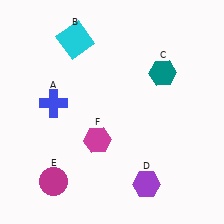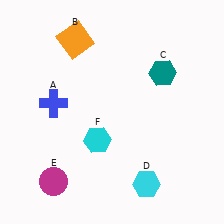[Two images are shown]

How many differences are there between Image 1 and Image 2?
There are 3 differences between the two images.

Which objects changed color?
B changed from cyan to orange. D changed from purple to cyan. F changed from magenta to cyan.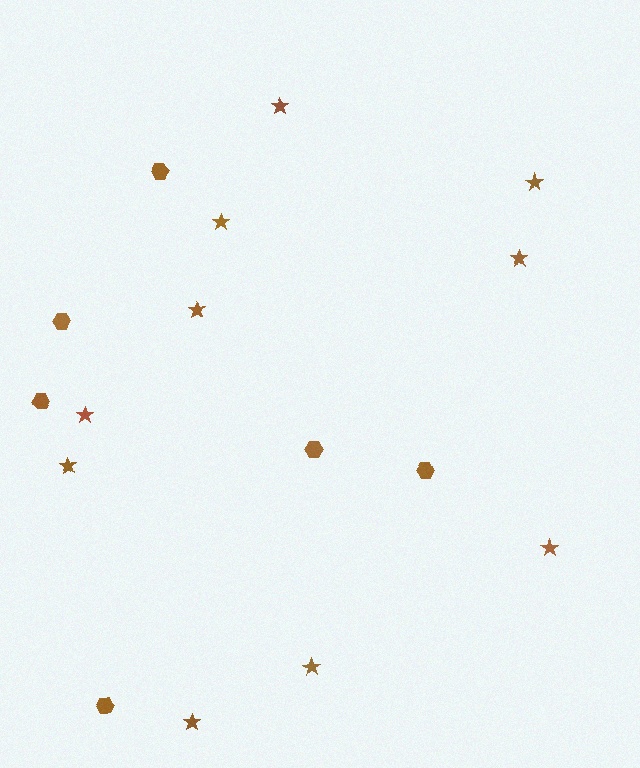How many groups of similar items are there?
There are 2 groups: one group of hexagons (6) and one group of stars (10).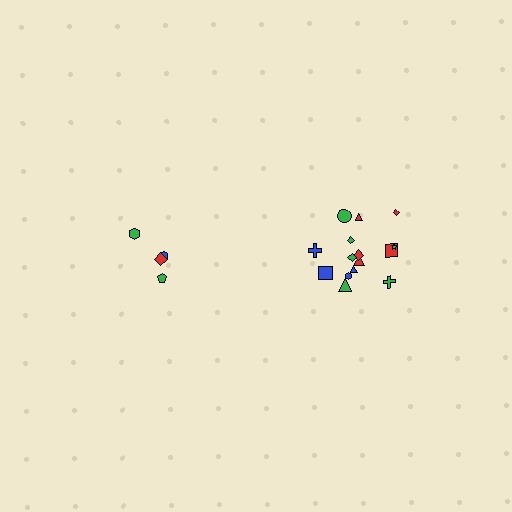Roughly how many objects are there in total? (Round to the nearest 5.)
Roughly 20 objects in total.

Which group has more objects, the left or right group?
The right group.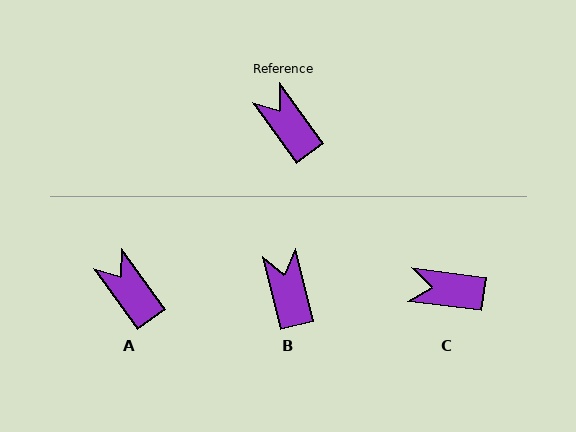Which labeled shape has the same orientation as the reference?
A.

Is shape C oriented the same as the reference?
No, it is off by about 47 degrees.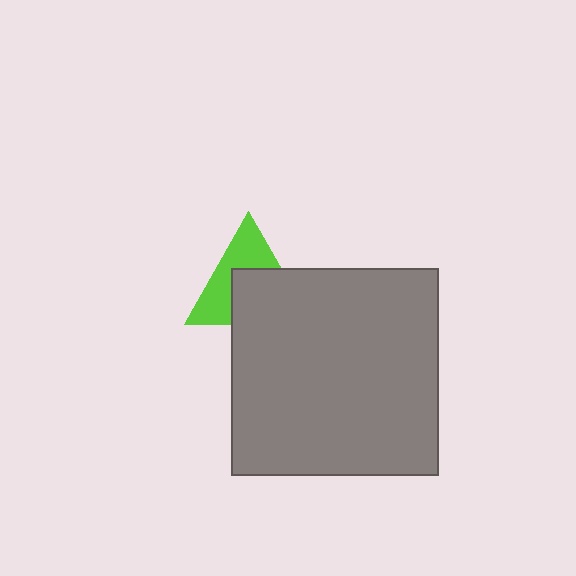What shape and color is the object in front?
The object in front is a gray square.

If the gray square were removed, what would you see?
You would see the complete lime triangle.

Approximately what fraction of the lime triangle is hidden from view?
Roughly 51% of the lime triangle is hidden behind the gray square.